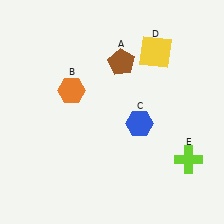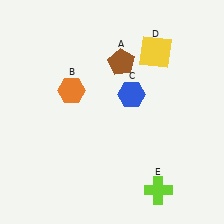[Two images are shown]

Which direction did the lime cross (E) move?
The lime cross (E) moved left.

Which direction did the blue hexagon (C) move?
The blue hexagon (C) moved up.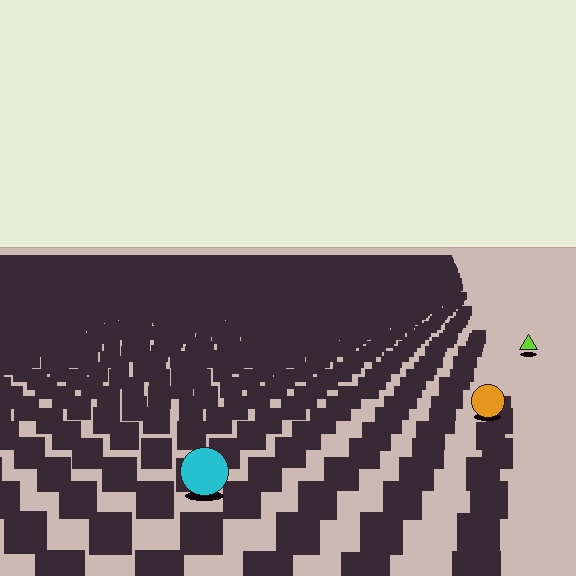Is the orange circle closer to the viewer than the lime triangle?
Yes. The orange circle is closer — you can tell from the texture gradient: the ground texture is coarser near it.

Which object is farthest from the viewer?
The lime triangle is farthest from the viewer. It appears smaller and the ground texture around it is denser.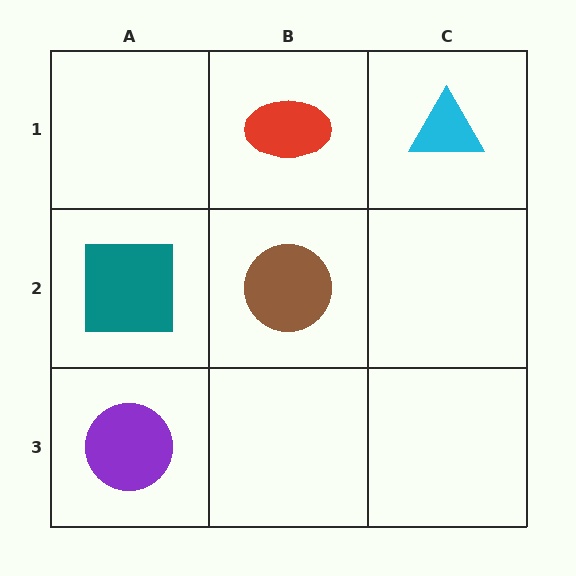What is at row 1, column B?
A red ellipse.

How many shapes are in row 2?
2 shapes.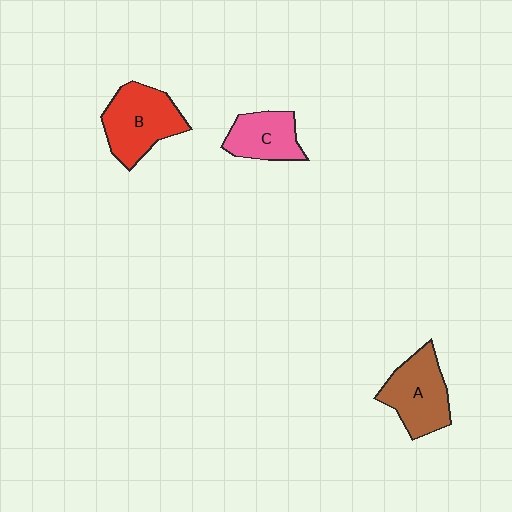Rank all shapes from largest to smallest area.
From largest to smallest: B (red), A (brown), C (pink).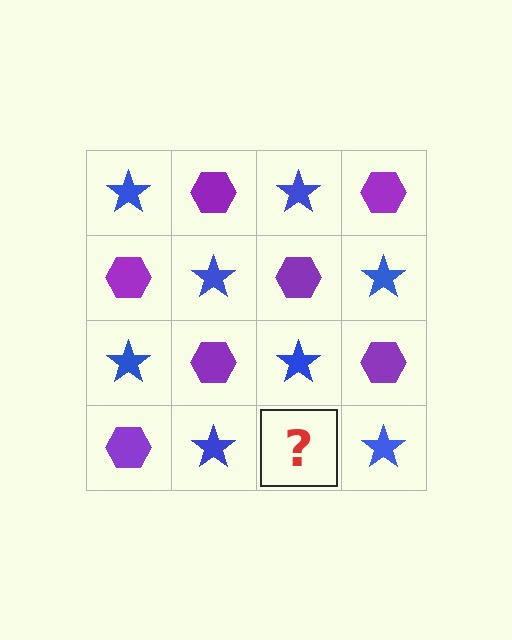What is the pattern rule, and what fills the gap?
The rule is that it alternates blue star and purple hexagon in a checkerboard pattern. The gap should be filled with a purple hexagon.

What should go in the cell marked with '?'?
The missing cell should contain a purple hexagon.